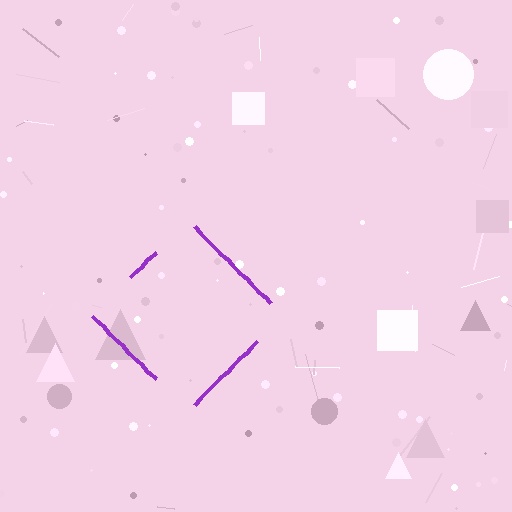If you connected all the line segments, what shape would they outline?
They would outline a diamond.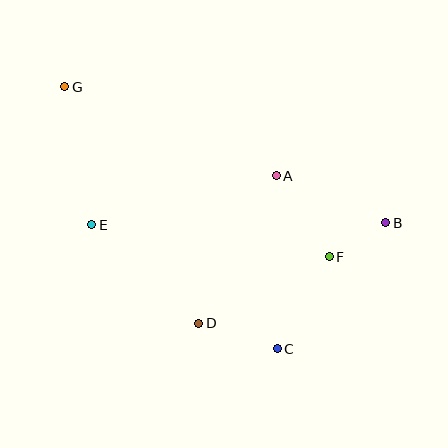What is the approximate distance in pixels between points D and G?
The distance between D and G is approximately 272 pixels.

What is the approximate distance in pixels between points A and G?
The distance between A and G is approximately 229 pixels.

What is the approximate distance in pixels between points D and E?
The distance between D and E is approximately 145 pixels.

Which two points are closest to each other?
Points B and F are closest to each other.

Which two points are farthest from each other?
Points B and G are farthest from each other.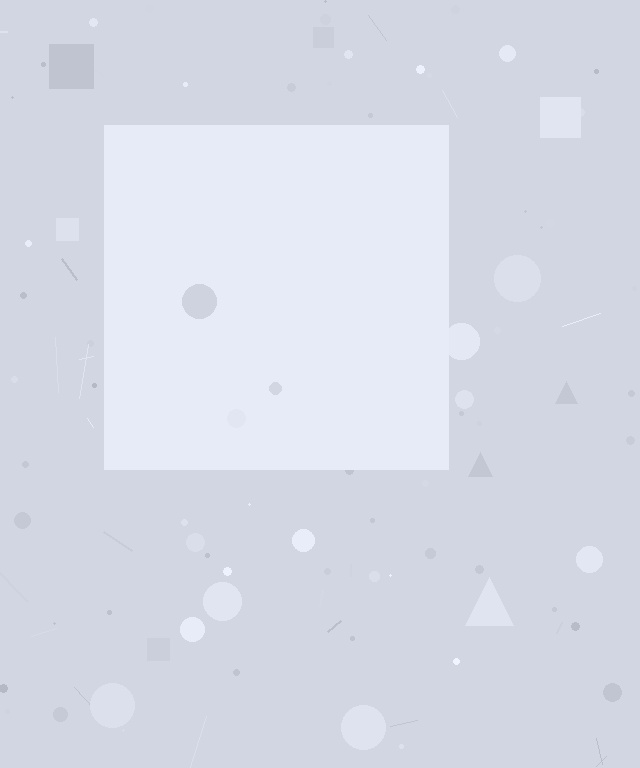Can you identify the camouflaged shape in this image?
The camouflaged shape is a square.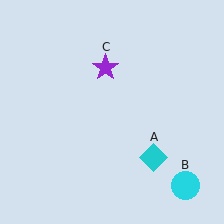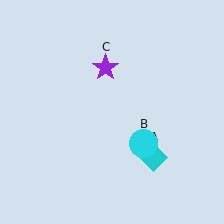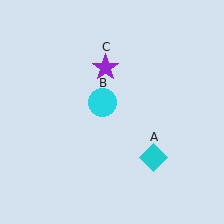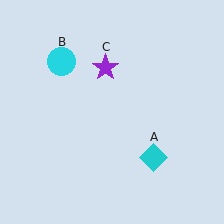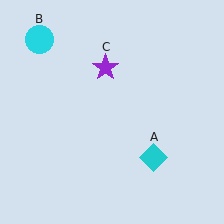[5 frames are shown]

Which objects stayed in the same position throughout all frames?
Cyan diamond (object A) and purple star (object C) remained stationary.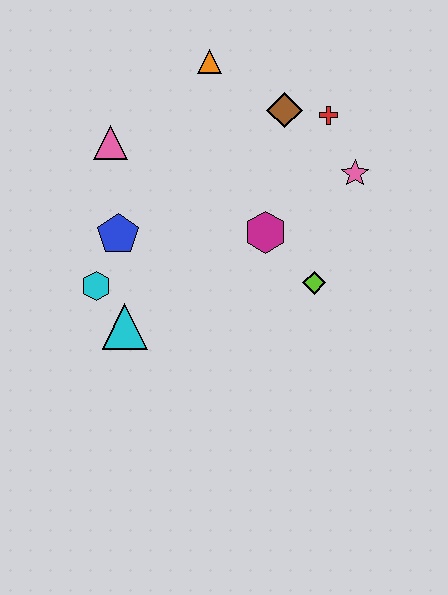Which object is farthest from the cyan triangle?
The red cross is farthest from the cyan triangle.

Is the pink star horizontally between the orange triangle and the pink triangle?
No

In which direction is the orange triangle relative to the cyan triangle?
The orange triangle is above the cyan triangle.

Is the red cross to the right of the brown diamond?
Yes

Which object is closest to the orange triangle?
The brown diamond is closest to the orange triangle.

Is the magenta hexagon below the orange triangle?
Yes